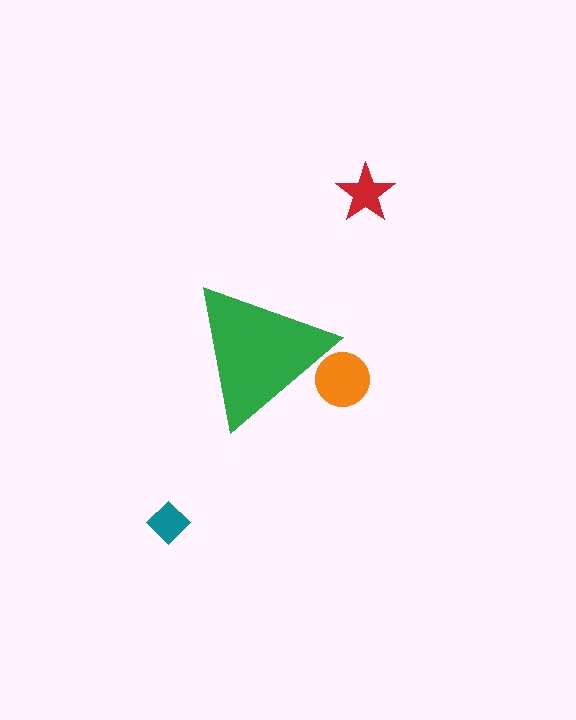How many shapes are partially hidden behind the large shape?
1 shape is partially hidden.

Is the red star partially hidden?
No, the red star is fully visible.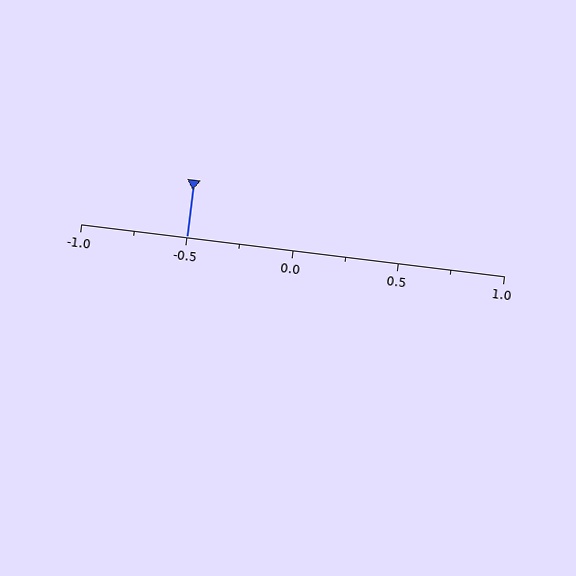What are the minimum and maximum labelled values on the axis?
The axis runs from -1.0 to 1.0.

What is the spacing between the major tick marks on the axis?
The major ticks are spaced 0.5 apart.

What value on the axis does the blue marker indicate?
The marker indicates approximately -0.5.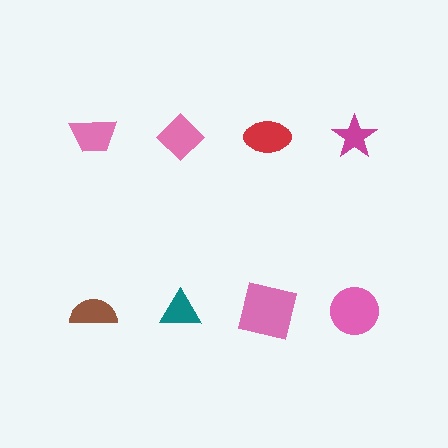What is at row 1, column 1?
A pink trapezoid.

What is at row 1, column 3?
A red ellipse.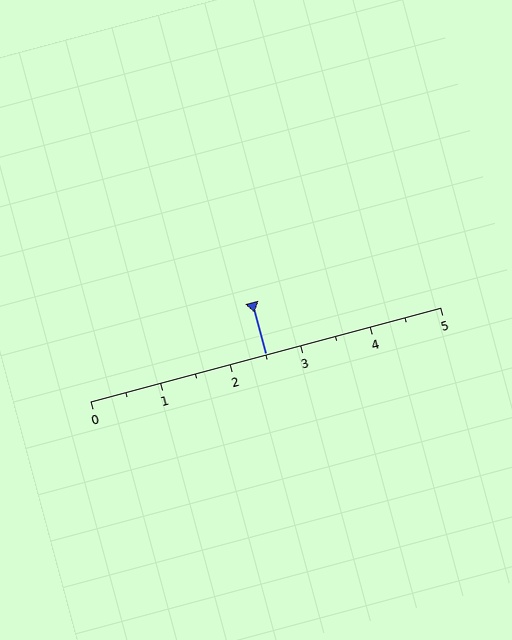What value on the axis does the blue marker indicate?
The marker indicates approximately 2.5.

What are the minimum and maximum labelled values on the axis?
The axis runs from 0 to 5.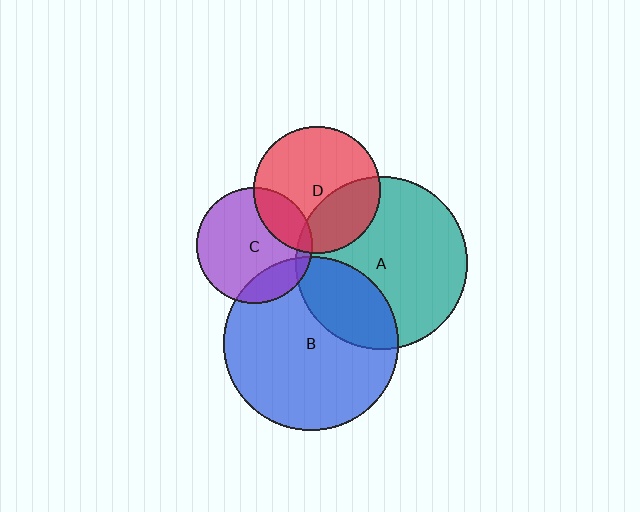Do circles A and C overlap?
Yes.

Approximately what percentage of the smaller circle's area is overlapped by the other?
Approximately 5%.